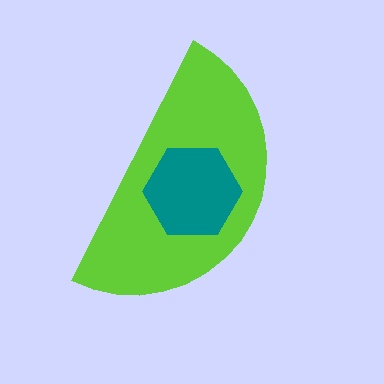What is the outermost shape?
The lime semicircle.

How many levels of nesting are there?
2.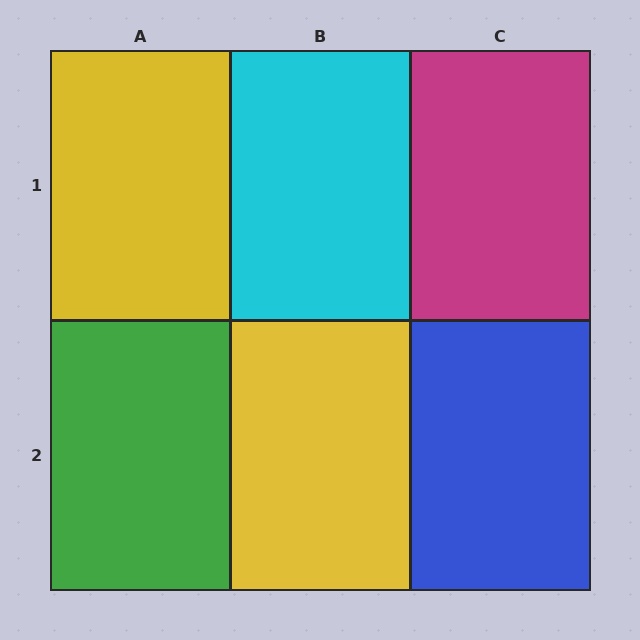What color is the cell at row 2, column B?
Yellow.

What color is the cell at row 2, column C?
Blue.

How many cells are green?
1 cell is green.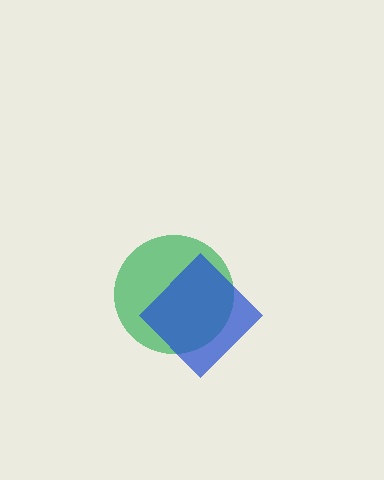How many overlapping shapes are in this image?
There are 2 overlapping shapes in the image.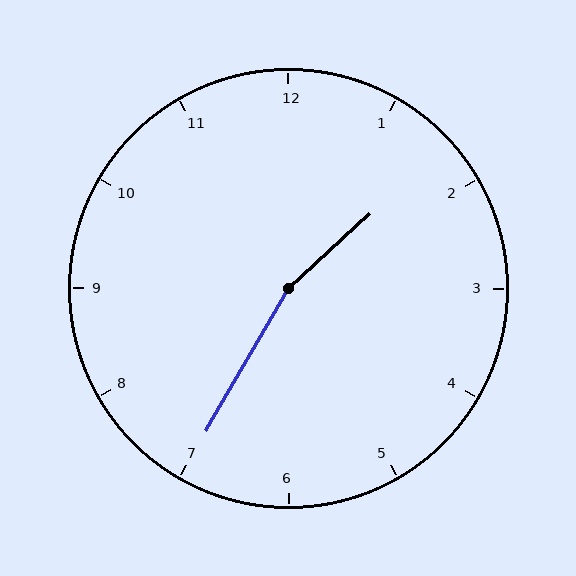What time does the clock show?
1:35.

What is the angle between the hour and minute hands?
Approximately 162 degrees.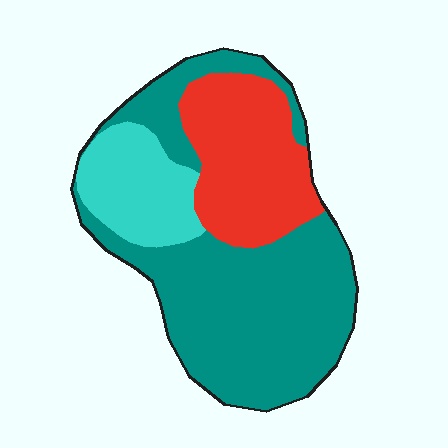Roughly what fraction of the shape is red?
Red covers around 25% of the shape.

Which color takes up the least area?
Cyan, at roughly 15%.